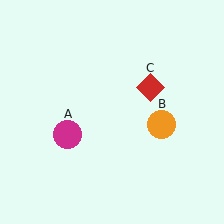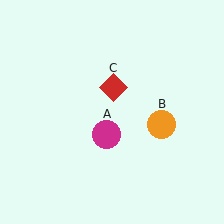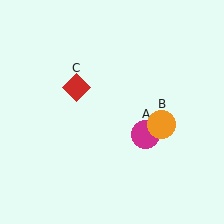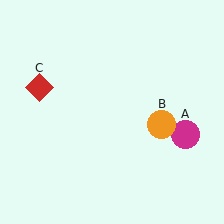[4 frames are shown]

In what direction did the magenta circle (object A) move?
The magenta circle (object A) moved right.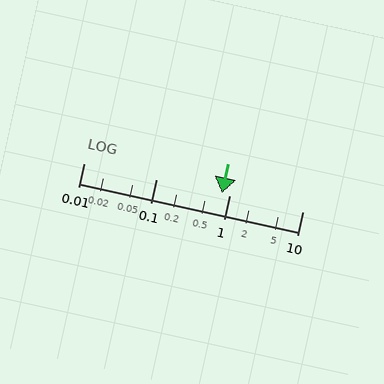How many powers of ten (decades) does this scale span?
The scale spans 3 decades, from 0.01 to 10.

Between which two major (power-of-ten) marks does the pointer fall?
The pointer is between 0.1 and 1.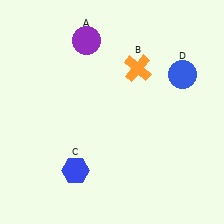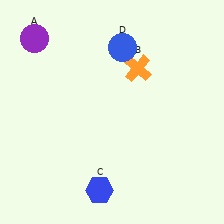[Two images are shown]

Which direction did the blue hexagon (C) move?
The blue hexagon (C) moved right.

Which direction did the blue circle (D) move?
The blue circle (D) moved left.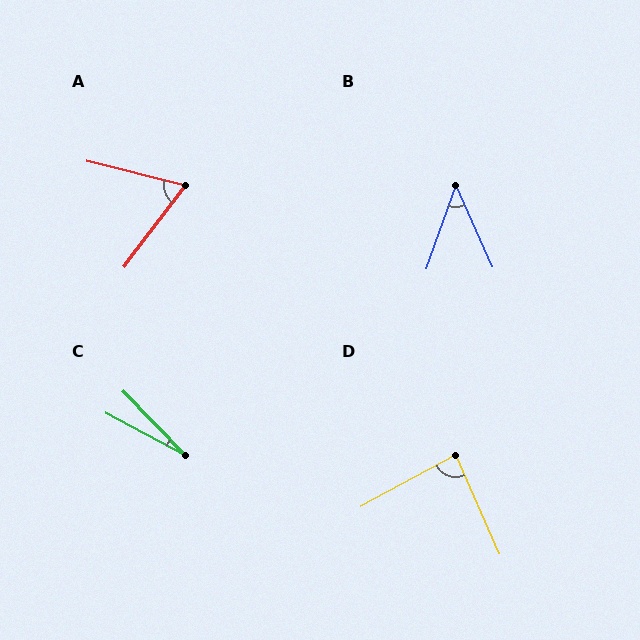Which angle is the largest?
D, at approximately 86 degrees.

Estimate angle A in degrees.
Approximately 67 degrees.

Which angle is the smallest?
C, at approximately 18 degrees.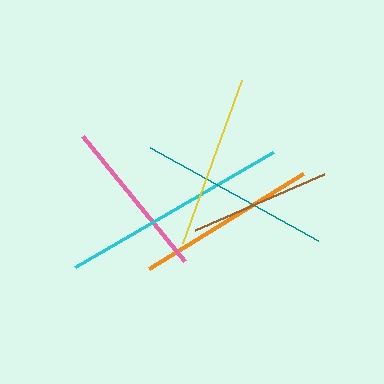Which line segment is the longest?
The cyan line is the longest at approximately 228 pixels.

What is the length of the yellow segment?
The yellow segment is approximately 173 pixels long.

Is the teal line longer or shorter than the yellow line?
The teal line is longer than the yellow line.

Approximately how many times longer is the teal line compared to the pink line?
The teal line is approximately 1.2 times the length of the pink line.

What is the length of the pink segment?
The pink segment is approximately 161 pixels long.